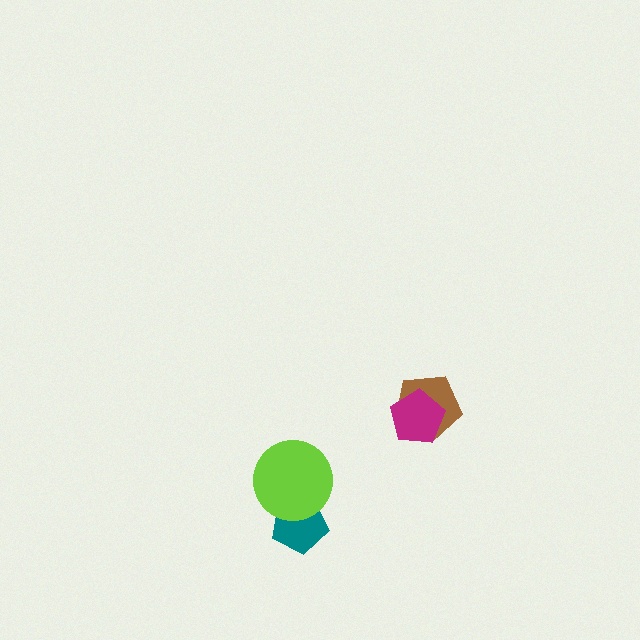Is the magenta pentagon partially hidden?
No, no other shape covers it.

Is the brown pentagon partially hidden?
Yes, it is partially covered by another shape.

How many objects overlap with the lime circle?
1 object overlaps with the lime circle.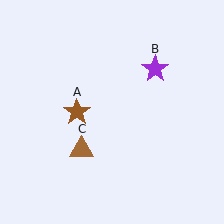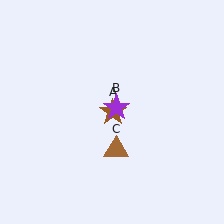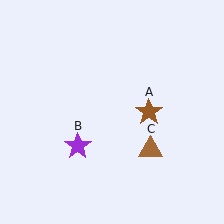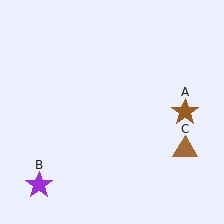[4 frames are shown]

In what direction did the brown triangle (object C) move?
The brown triangle (object C) moved right.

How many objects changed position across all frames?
3 objects changed position: brown star (object A), purple star (object B), brown triangle (object C).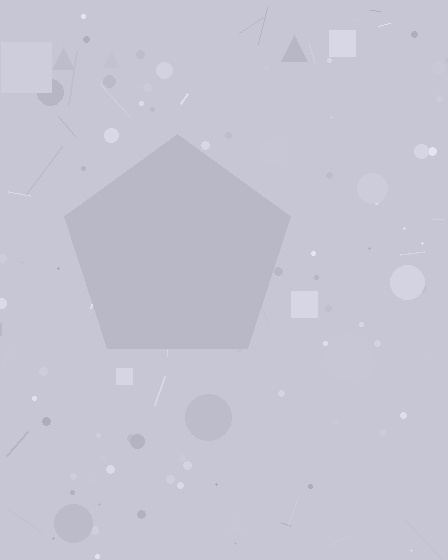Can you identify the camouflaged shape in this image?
The camouflaged shape is a pentagon.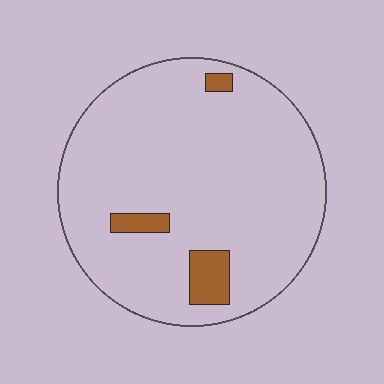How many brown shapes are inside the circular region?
3.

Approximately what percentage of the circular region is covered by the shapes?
Approximately 5%.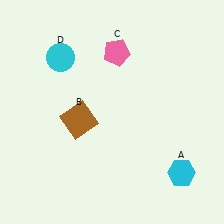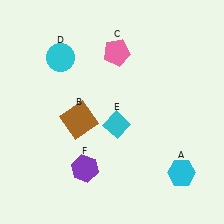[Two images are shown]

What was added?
A cyan diamond (E), a purple hexagon (F) were added in Image 2.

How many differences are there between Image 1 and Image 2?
There are 2 differences between the two images.